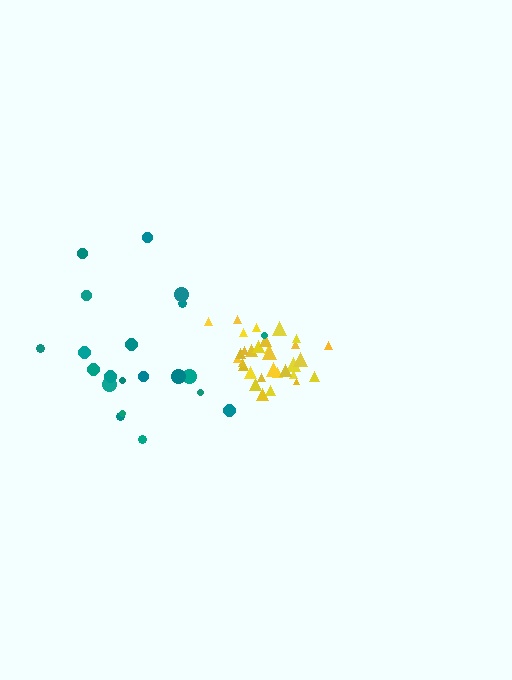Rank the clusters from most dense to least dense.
yellow, teal.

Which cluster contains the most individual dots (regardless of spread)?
Yellow (32).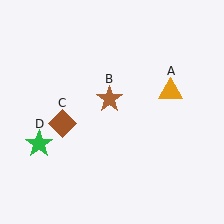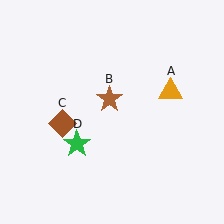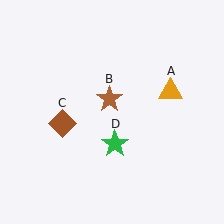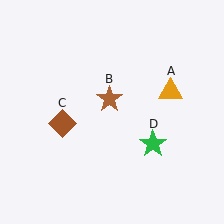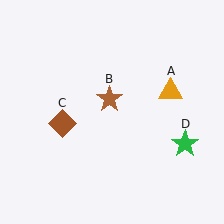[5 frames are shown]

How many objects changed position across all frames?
1 object changed position: green star (object D).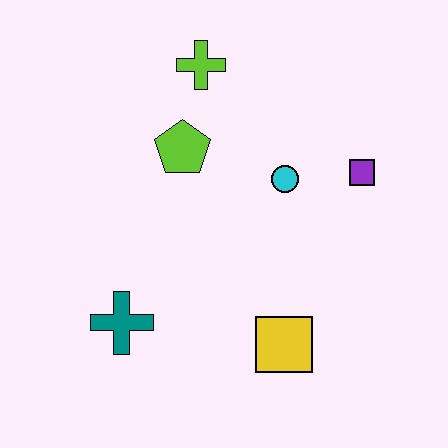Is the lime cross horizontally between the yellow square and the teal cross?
Yes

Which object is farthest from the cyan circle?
The teal cross is farthest from the cyan circle.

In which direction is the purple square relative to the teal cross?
The purple square is to the right of the teal cross.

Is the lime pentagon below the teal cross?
No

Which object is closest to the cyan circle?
The purple square is closest to the cyan circle.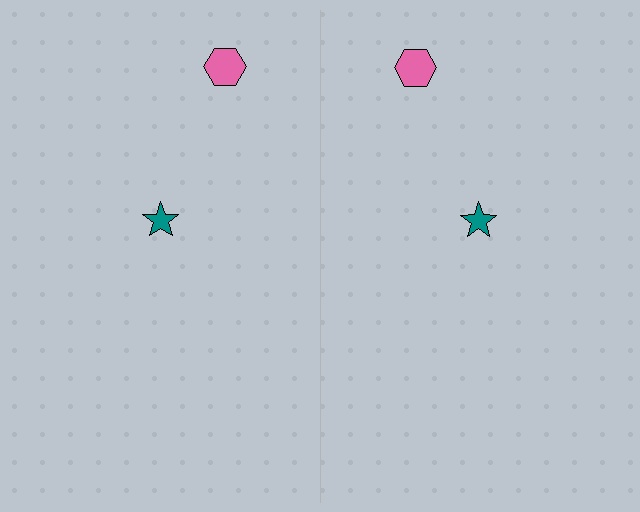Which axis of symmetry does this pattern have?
The pattern has a vertical axis of symmetry running through the center of the image.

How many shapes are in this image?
There are 4 shapes in this image.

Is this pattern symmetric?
Yes, this pattern has bilateral (reflection) symmetry.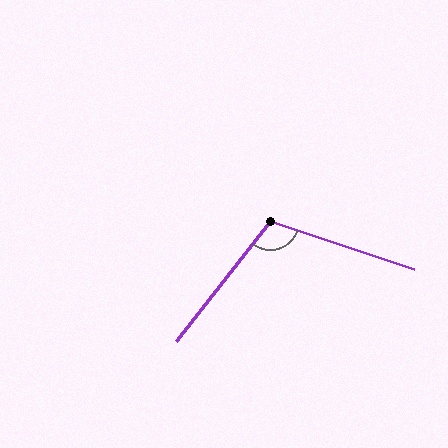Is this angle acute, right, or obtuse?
It is obtuse.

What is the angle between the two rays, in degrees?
Approximately 109 degrees.